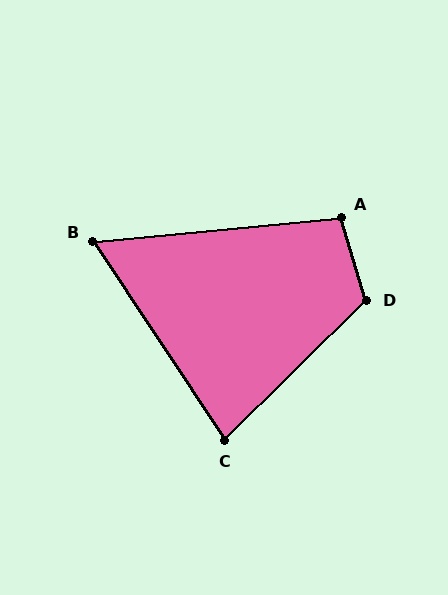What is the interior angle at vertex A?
Approximately 101 degrees (obtuse).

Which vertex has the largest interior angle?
D, at approximately 118 degrees.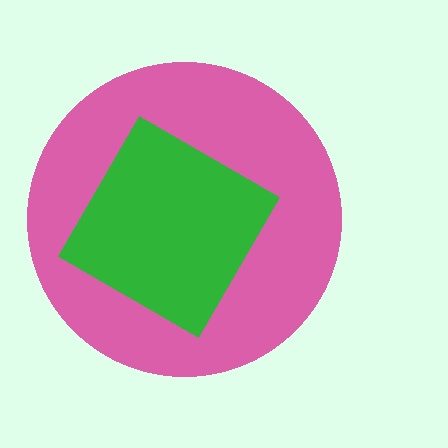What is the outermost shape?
The pink circle.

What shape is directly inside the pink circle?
The green diamond.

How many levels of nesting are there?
2.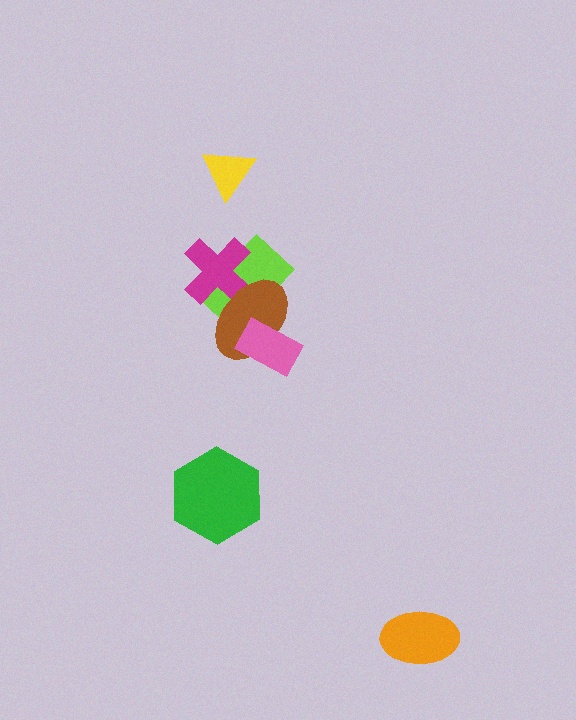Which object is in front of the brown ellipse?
The pink rectangle is in front of the brown ellipse.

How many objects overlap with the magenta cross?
2 objects overlap with the magenta cross.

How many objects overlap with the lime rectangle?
2 objects overlap with the lime rectangle.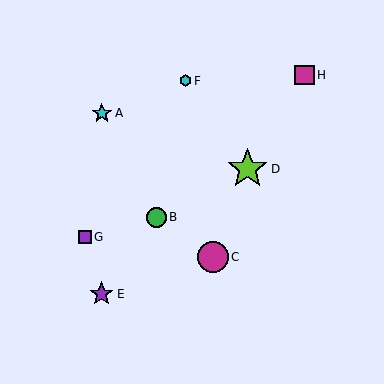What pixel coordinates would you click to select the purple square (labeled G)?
Click at (85, 237) to select the purple square G.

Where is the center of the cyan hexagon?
The center of the cyan hexagon is at (185, 81).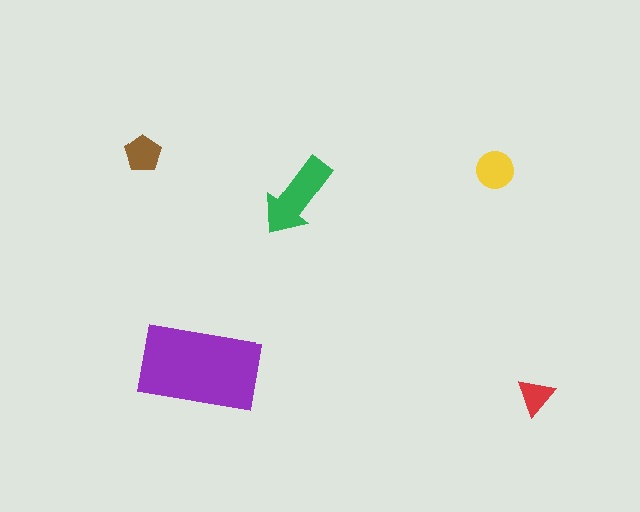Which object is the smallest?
The red triangle.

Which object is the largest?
The purple rectangle.